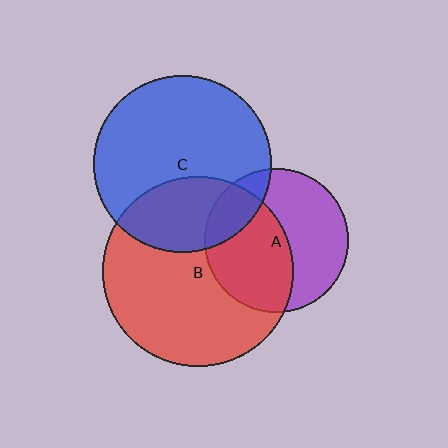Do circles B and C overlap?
Yes.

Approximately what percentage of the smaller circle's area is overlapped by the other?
Approximately 30%.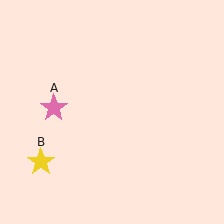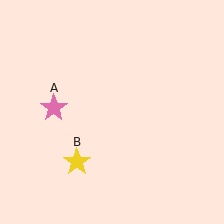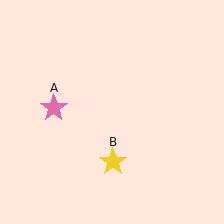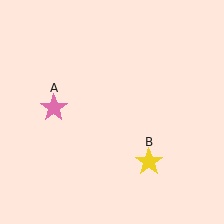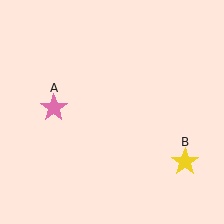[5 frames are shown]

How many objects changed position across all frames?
1 object changed position: yellow star (object B).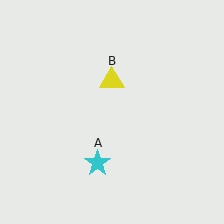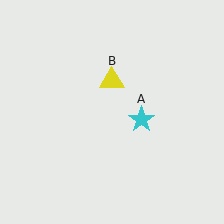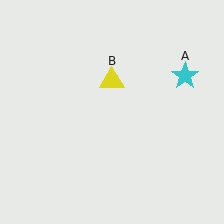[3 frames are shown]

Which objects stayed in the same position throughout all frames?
Yellow triangle (object B) remained stationary.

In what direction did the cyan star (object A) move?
The cyan star (object A) moved up and to the right.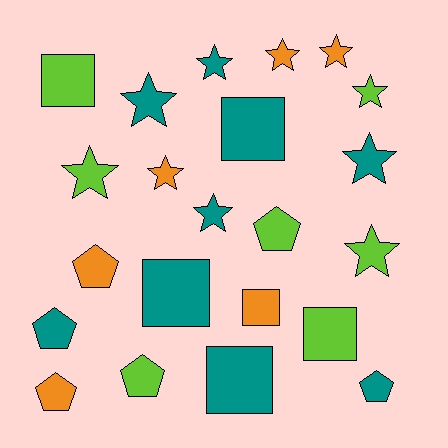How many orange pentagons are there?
There are 2 orange pentagons.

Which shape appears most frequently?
Star, with 10 objects.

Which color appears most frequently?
Teal, with 9 objects.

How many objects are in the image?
There are 22 objects.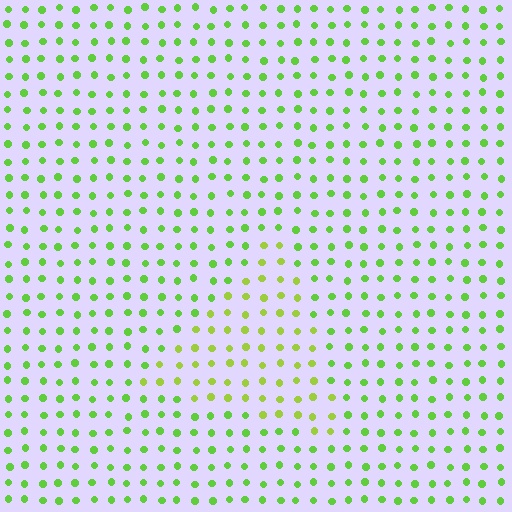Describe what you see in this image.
The image is filled with small lime elements in a uniform arrangement. A triangle-shaped region is visible where the elements are tinted to a slightly different hue, forming a subtle color boundary.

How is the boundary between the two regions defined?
The boundary is defined purely by a slight shift in hue (about 25 degrees). Spacing, size, and orientation are identical on both sides.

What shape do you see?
I see a triangle.